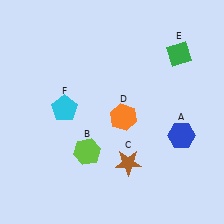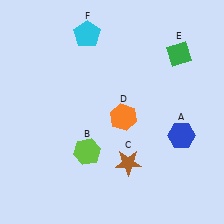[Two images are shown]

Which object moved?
The cyan pentagon (F) moved up.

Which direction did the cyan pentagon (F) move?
The cyan pentagon (F) moved up.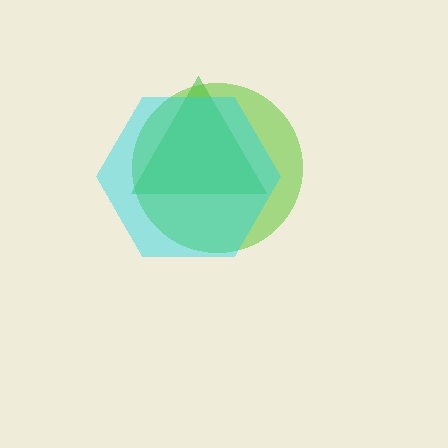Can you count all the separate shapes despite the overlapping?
Yes, there are 3 separate shapes.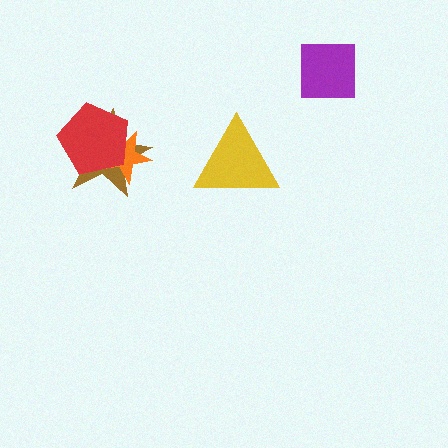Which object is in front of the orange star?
The red pentagon is in front of the orange star.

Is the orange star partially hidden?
Yes, it is partially covered by another shape.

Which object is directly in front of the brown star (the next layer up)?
The orange star is directly in front of the brown star.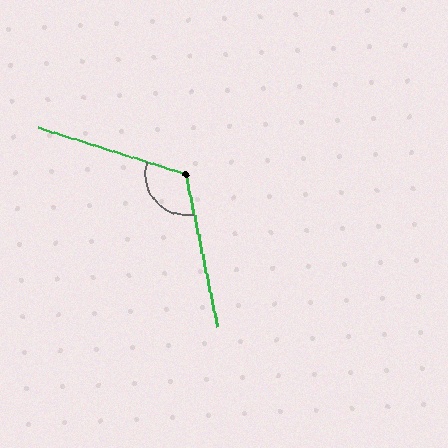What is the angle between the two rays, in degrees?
Approximately 119 degrees.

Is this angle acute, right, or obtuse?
It is obtuse.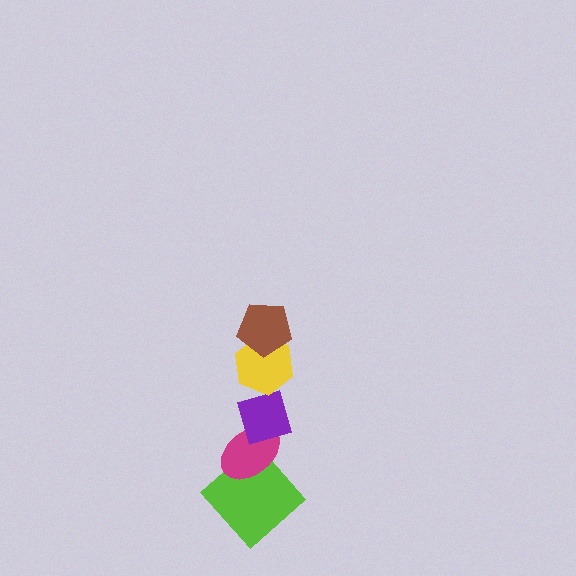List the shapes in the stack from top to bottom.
From top to bottom: the brown pentagon, the yellow hexagon, the purple diamond, the magenta ellipse, the lime diamond.